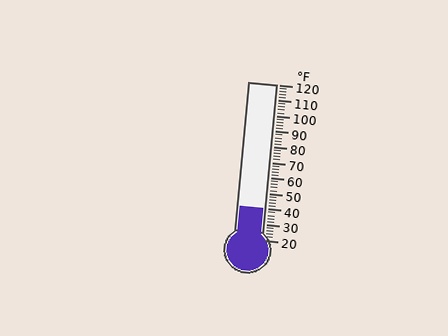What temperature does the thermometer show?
The thermometer shows approximately 40°F.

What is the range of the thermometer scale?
The thermometer scale ranges from 20°F to 120°F.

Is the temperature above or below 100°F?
The temperature is below 100°F.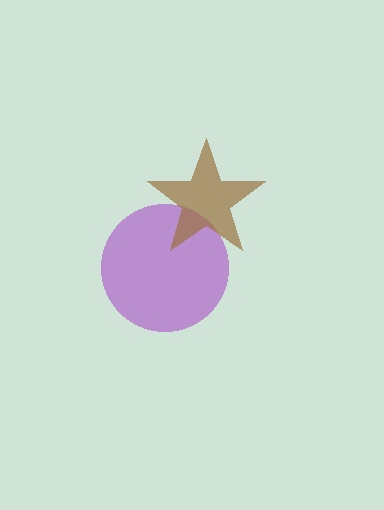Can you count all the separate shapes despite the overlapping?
Yes, there are 2 separate shapes.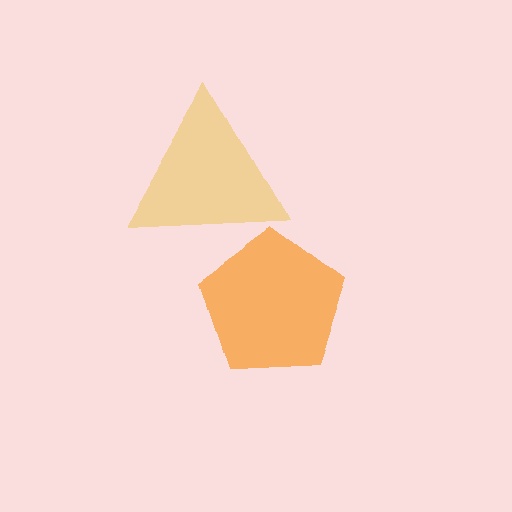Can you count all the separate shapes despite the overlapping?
Yes, there are 2 separate shapes.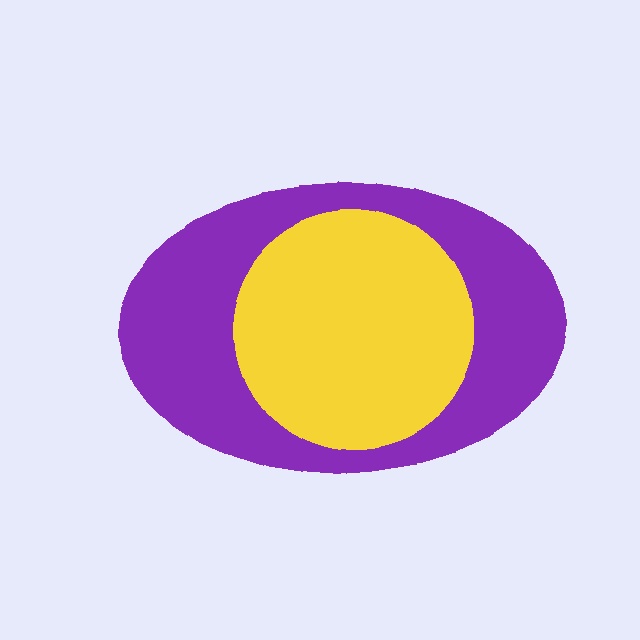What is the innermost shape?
The yellow circle.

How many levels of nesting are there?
2.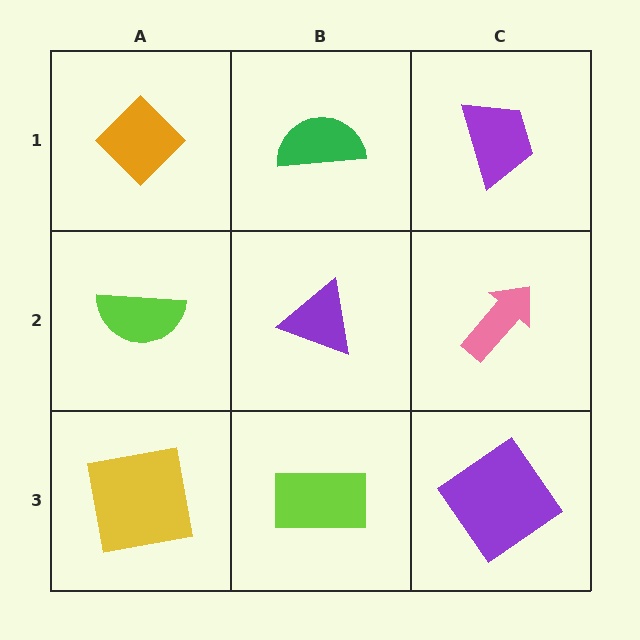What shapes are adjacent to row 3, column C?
A pink arrow (row 2, column C), a lime rectangle (row 3, column B).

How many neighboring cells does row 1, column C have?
2.